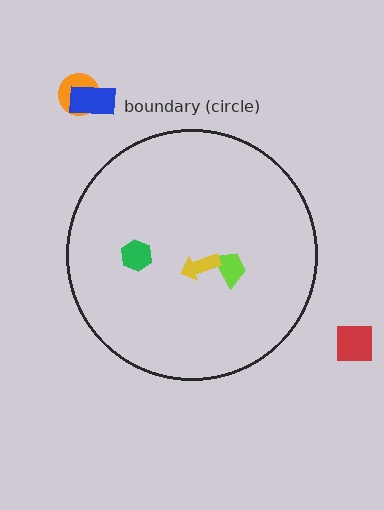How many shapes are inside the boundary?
3 inside, 3 outside.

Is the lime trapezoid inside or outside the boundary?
Inside.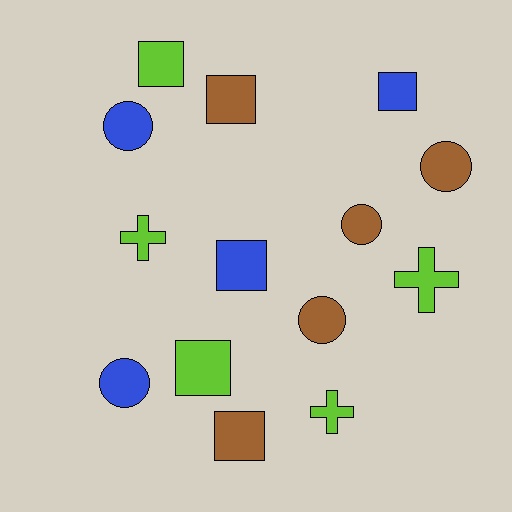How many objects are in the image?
There are 14 objects.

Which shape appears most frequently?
Square, with 6 objects.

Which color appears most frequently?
Lime, with 5 objects.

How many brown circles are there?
There are 3 brown circles.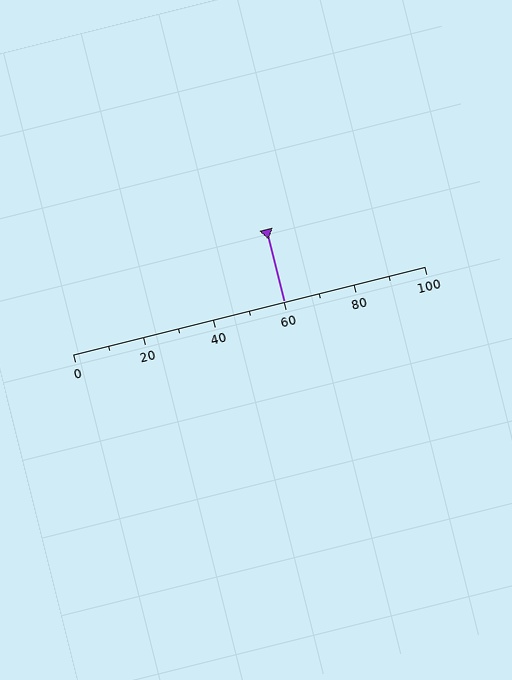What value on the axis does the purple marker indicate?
The marker indicates approximately 60.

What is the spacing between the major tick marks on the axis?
The major ticks are spaced 20 apart.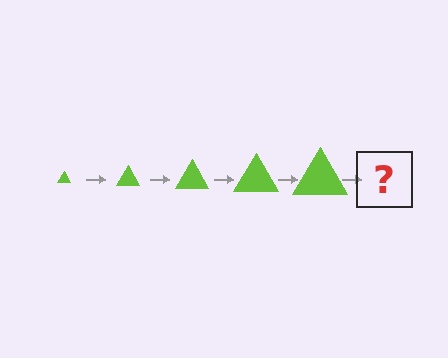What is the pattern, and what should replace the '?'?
The pattern is that the triangle gets progressively larger each step. The '?' should be a lime triangle, larger than the previous one.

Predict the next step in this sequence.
The next step is a lime triangle, larger than the previous one.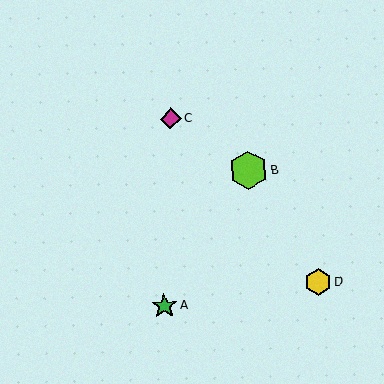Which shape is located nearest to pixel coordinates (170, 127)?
The magenta diamond (labeled C) at (171, 119) is nearest to that location.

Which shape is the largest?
The lime hexagon (labeled B) is the largest.